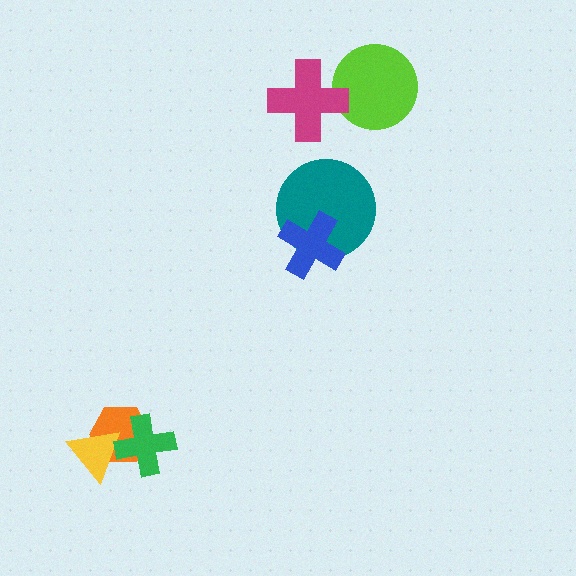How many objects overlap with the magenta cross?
1 object overlaps with the magenta cross.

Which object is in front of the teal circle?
The blue cross is in front of the teal circle.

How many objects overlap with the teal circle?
1 object overlaps with the teal circle.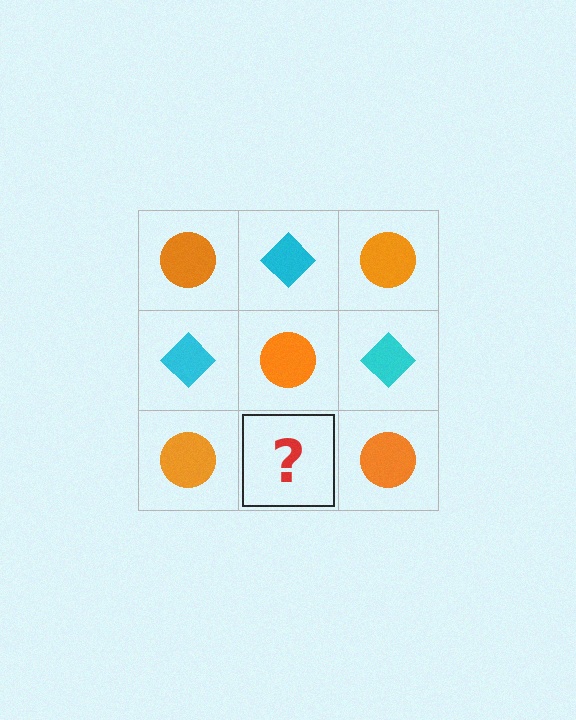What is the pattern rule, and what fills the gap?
The rule is that it alternates orange circle and cyan diamond in a checkerboard pattern. The gap should be filled with a cyan diamond.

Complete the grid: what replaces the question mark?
The question mark should be replaced with a cyan diamond.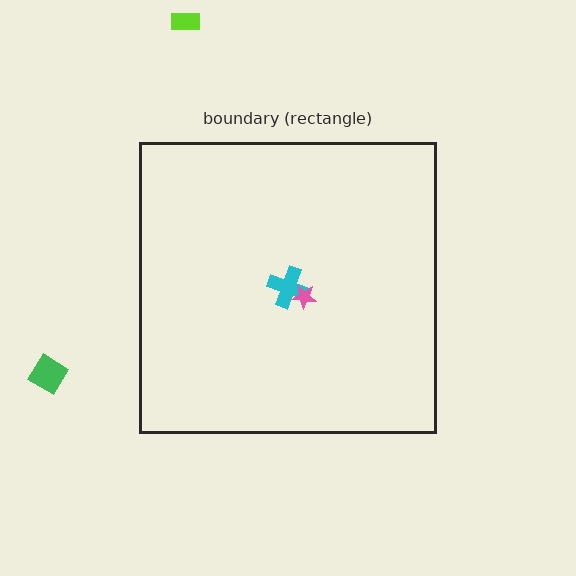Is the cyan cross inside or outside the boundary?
Inside.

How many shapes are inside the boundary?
2 inside, 2 outside.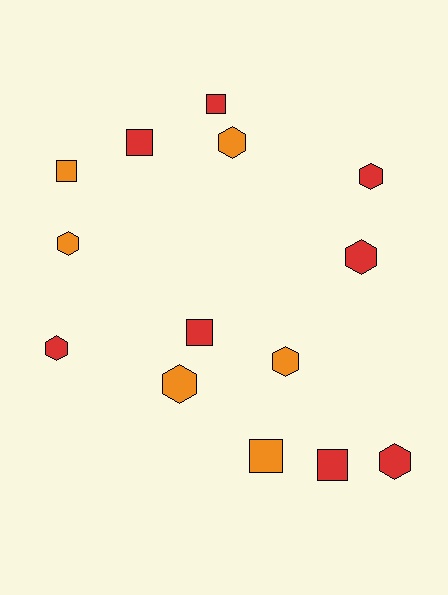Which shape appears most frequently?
Hexagon, with 8 objects.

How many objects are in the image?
There are 14 objects.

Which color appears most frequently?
Red, with 8 objects.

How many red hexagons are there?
There are 4 red hexagons.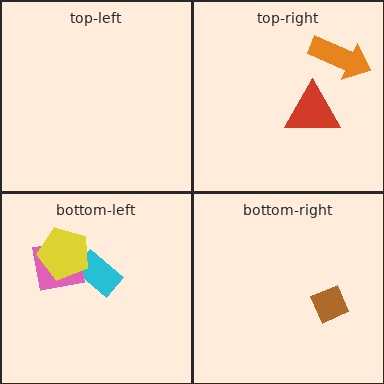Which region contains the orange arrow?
The top-right region.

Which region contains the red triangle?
The top-right region.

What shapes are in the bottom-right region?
The brown diamond.